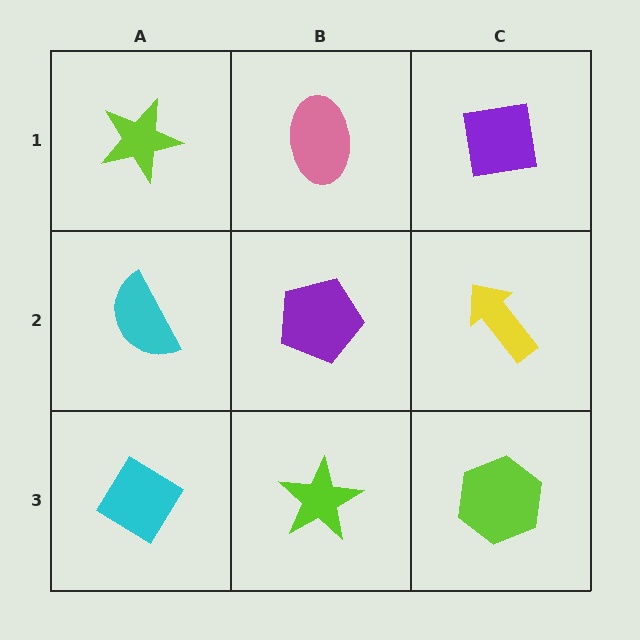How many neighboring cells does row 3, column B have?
3.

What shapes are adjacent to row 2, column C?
A purple square (row 1, column C), a lime hexagon (row 3, column C), a purple pentagon (row 2, column B).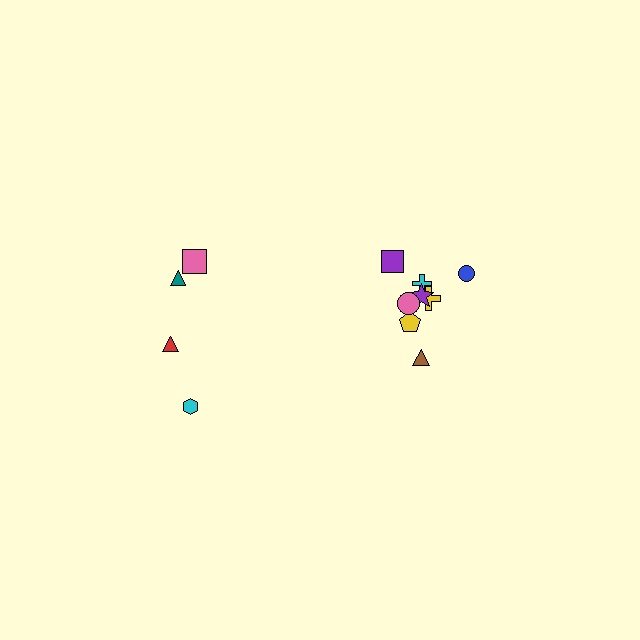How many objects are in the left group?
There are 4 objects.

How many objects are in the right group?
There are 8 objects.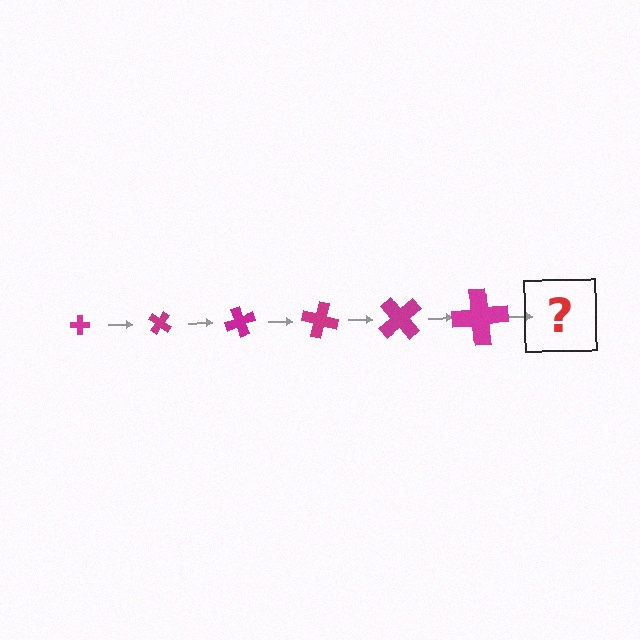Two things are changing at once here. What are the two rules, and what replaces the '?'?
The two rules are that the cross grows larger each step and it rotates 35 degrees each step. The '?' should be a cross, larger than the previous one and rotated 210 degrees from the start.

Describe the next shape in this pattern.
It should be a cross, larger than the previous one and rotated 210 degrees from the start.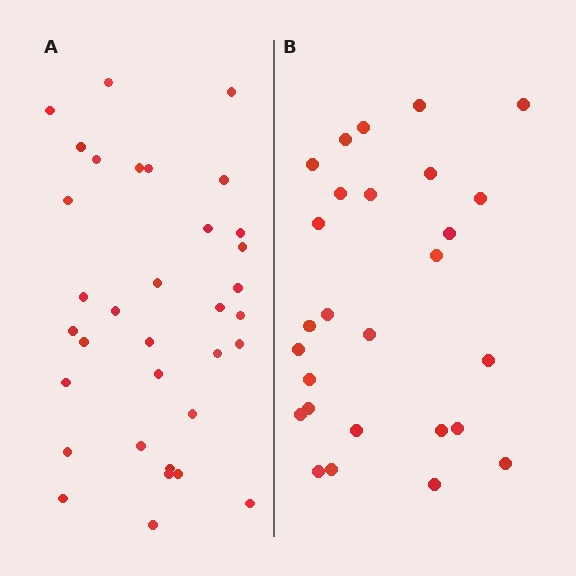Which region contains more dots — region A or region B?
Region A (the left region) has more dots.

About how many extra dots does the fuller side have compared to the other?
Region A has roughly 8 or so more dots than region B.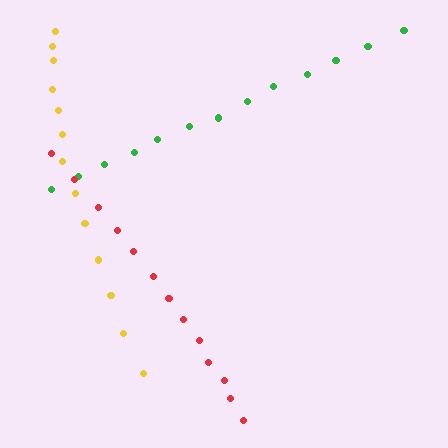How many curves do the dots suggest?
There are 3 distinct paths.